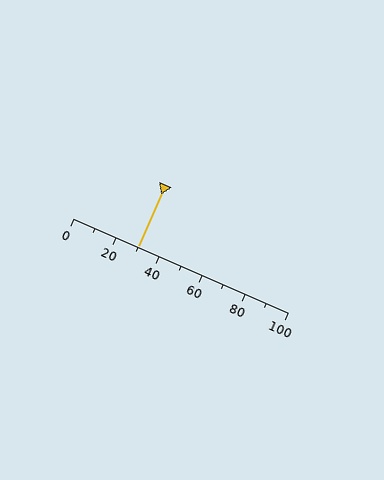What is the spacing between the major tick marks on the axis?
The major ticks are spaced 20 apart.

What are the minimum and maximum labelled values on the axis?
The axis runs from 0 to 100.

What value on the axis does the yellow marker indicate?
The marker indicates approximately 30.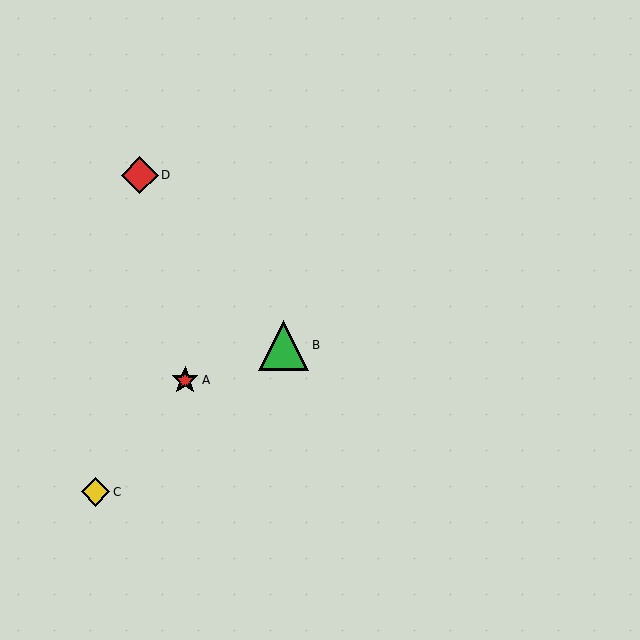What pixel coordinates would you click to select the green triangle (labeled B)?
Click at (284, 345) to select the green triangle B.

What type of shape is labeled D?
Shape D is a red diamond.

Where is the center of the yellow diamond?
The center of the yellow diamond is at (96, 492).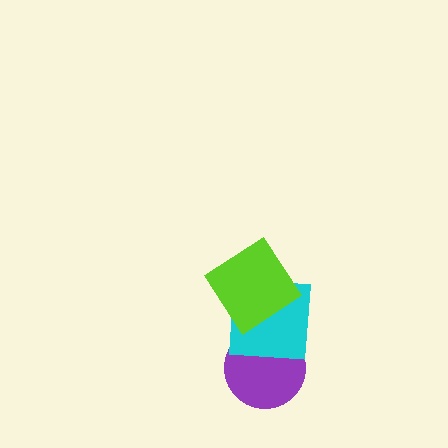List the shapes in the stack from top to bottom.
From top to bottom: the lime diamond, the cyan square, the purple circle.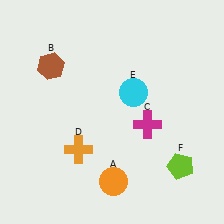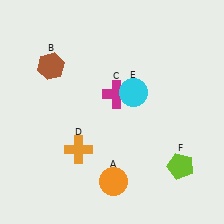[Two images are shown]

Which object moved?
The magenta cross (C) moved left.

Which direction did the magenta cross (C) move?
The magenta cross (C) moved left.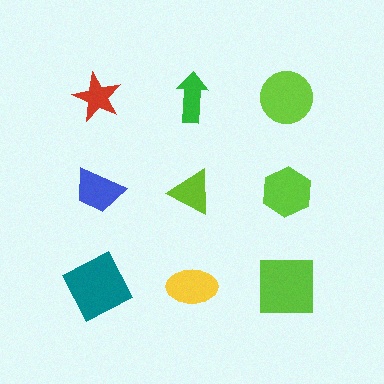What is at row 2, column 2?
A lime triangle.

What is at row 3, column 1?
A teal square.